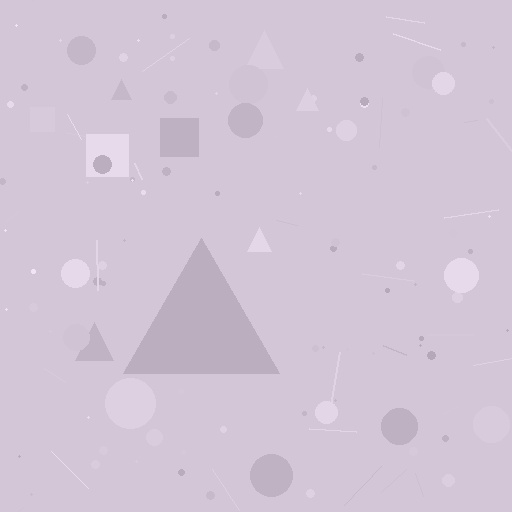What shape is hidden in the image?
A triangle is hidden in the image.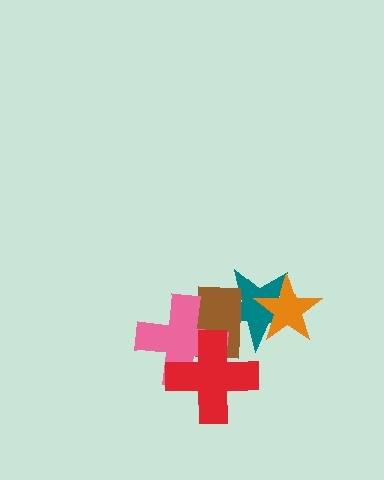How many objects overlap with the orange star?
1 object overlaps with the orange star.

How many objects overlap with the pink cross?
2 objects overlap with the pink cross.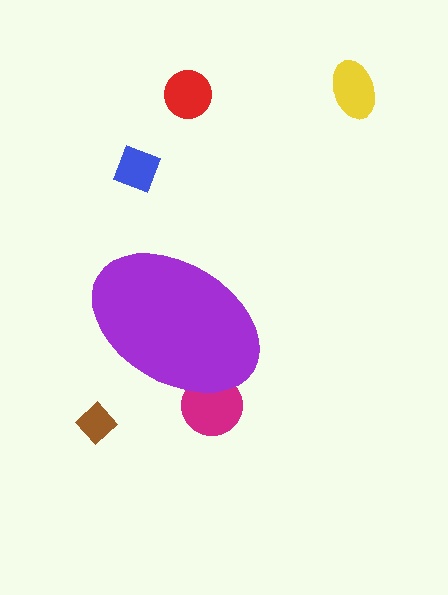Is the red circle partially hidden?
No, the red circle is fully visible.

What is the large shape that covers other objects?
A purple ellipse.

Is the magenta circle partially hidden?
Yes, the magenta circle is partially hidden behind the purple ellipse.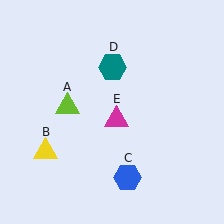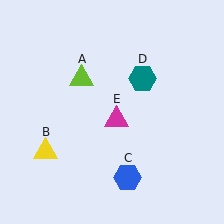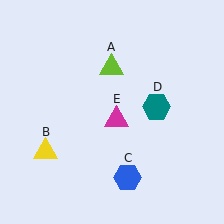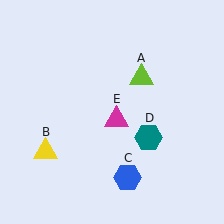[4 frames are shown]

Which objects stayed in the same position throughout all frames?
Yellow triangle (object B) and blue hexagon (object C) and magenta triangle (object E) remained stationary.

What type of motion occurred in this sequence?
The lime triangle (object A), teal hexagon (object D) rotated clockwise around the center of the scene.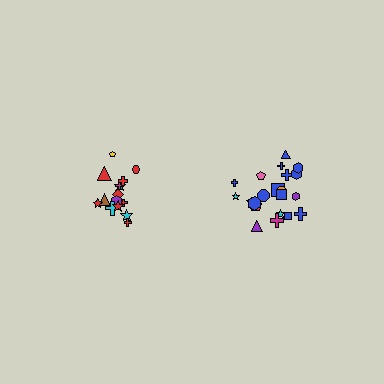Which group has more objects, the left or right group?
The right group.